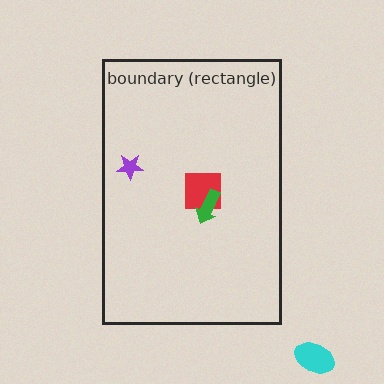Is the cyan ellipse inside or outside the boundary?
Outside.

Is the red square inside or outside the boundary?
Inside.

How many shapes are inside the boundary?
3 inside, 1 outside.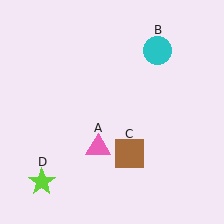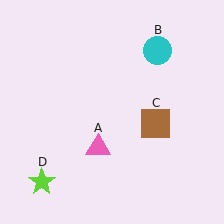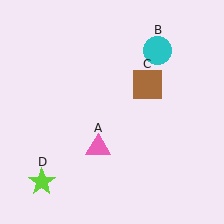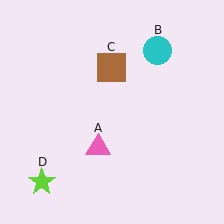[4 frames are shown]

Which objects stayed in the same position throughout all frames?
Pink triangle (object A) and cyan circle (object B) and lime star (object D) remained stationary.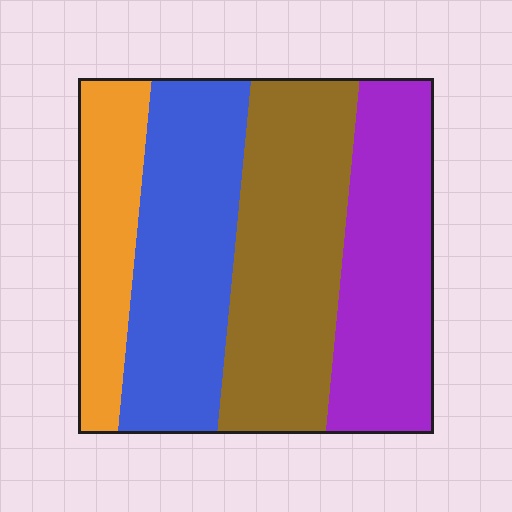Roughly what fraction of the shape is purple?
Purple takes up about one quarter (1/4) of the shape.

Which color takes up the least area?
Orange, at roughly 15%.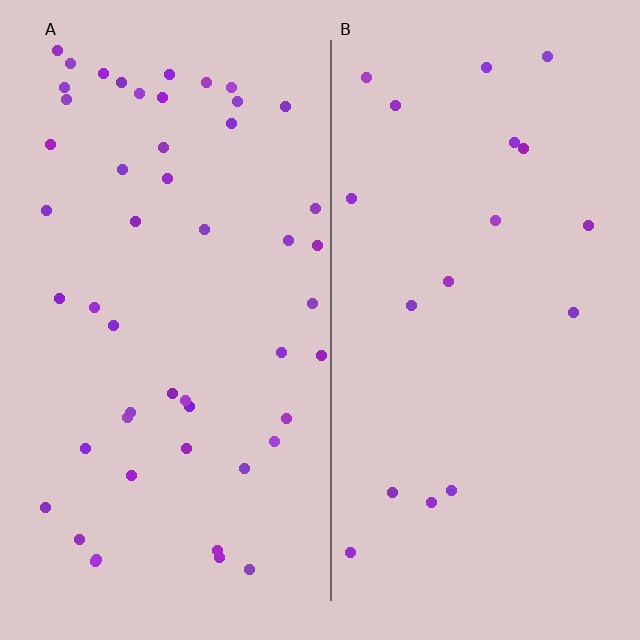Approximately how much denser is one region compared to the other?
Approximately 2.8× — region A over region B.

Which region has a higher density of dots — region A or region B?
A (the left).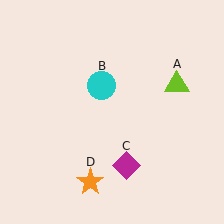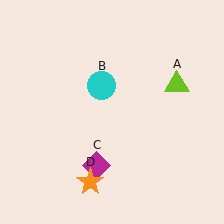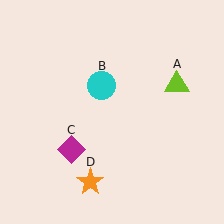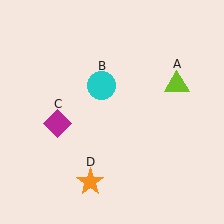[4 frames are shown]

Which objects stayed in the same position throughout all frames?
Lime triangle (object A) and cyan circle (object B) and orange star (object D) remained stationary.